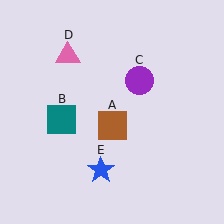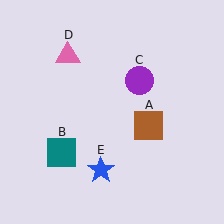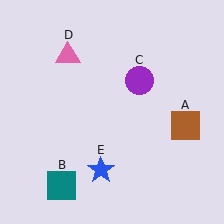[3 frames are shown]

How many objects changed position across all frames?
2 objects changed position: brown square (object A), teal square (object B).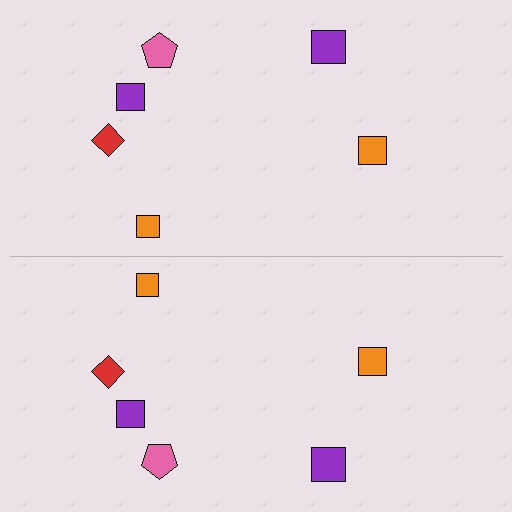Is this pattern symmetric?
Yes, this pattern has bilateral (reflection) symmetry.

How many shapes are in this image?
There are 12 shapes in this image.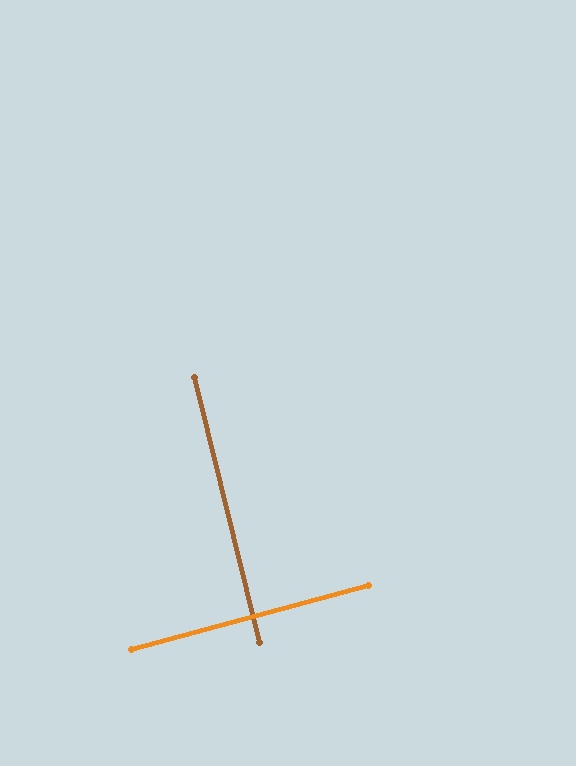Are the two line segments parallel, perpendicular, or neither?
Perpendicular — they meet at approximately 89°.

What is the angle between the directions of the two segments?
Approximately 89 degrees.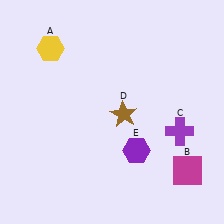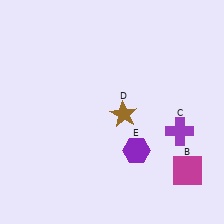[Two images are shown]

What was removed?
The yellow hexagon (A) was removed in Image 2.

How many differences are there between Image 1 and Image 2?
There is 1 difference between the two images.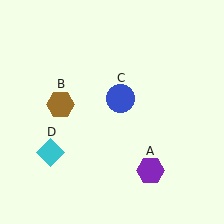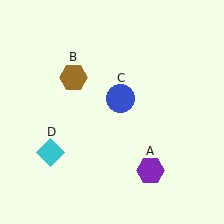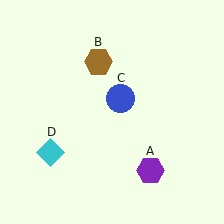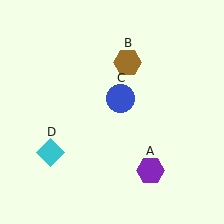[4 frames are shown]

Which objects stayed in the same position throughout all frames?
Purple hexagon (object A) and blue circle (object C) and cyan diamond (object D) remained stationary.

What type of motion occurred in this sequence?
The brown hexagon (object B) rotated clockwise around the center of the scene.